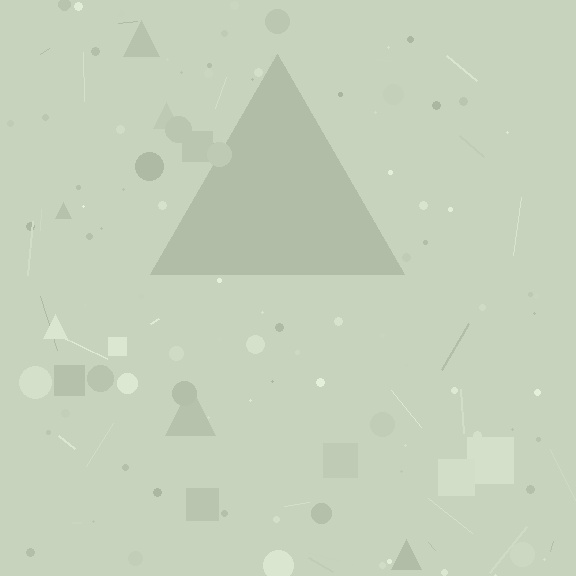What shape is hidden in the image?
A triangle is hidden in the image.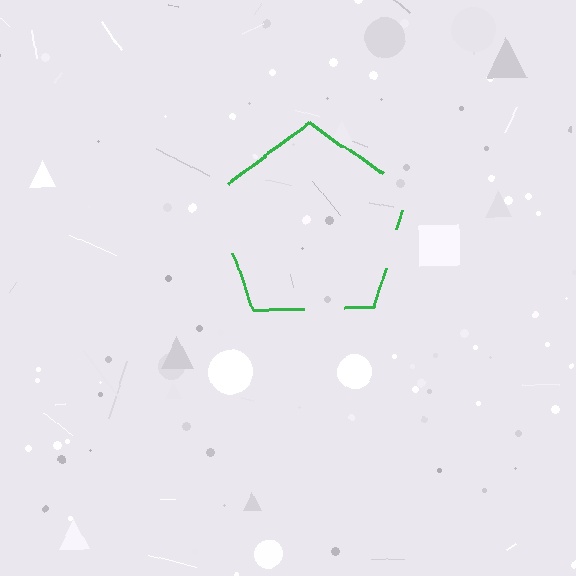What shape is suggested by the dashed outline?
The dashed outline suggests a pentagon.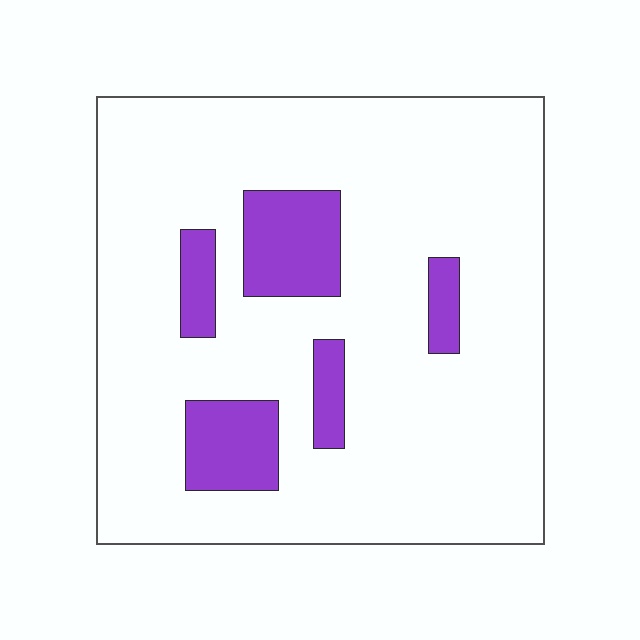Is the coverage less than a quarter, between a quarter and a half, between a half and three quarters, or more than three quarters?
Less than a quarter.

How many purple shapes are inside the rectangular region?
5.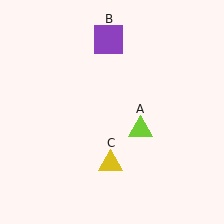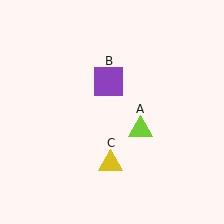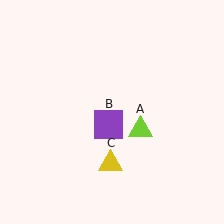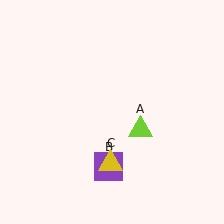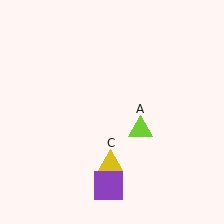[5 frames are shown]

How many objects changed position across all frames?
1 object changed position: purple square (object B).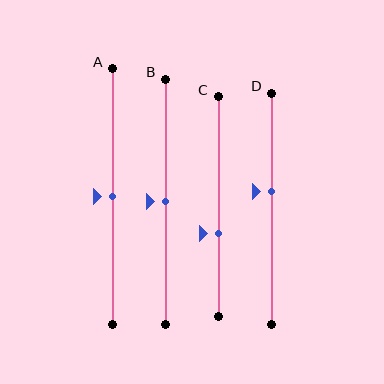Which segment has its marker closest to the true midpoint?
Segment A has its marker closest to the true midpoint.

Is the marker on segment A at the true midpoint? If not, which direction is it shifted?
Yes, the marker on segment A is at the true midpoint.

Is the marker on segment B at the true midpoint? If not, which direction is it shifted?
Yes, the marker on segment B is at the true midpoint.